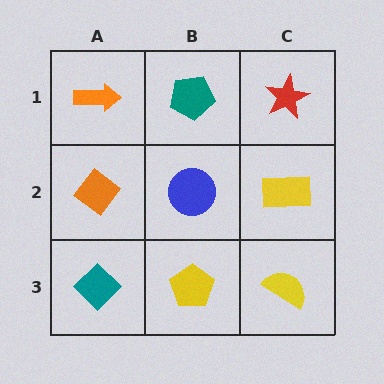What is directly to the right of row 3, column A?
A yellow pentagon.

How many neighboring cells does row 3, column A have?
2.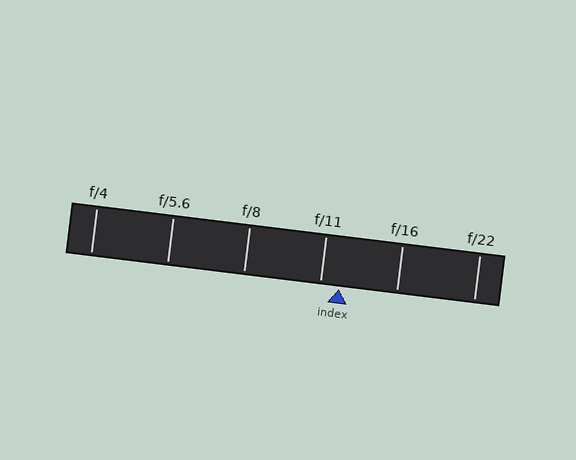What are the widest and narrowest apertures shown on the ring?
The widest aperture shown is f/4 and the narrowest is f/22.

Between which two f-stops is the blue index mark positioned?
The index mark is between f/11 and f/16.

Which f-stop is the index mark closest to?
The index mark is closest to f/11.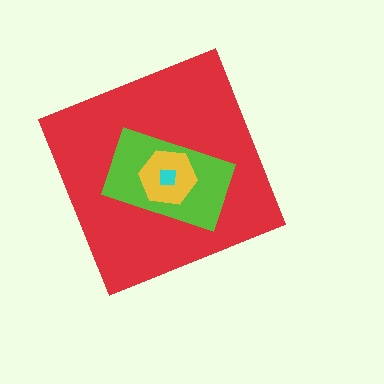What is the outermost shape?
The red diamond.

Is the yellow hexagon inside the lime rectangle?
Yes.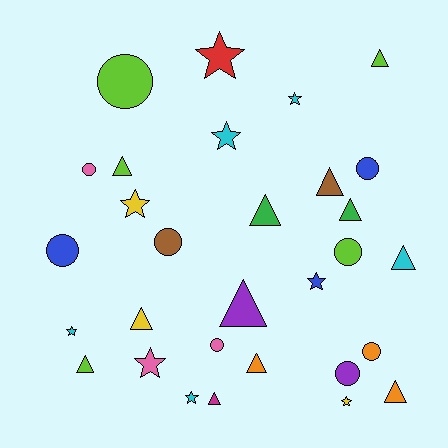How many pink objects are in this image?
There are 3 pink objects.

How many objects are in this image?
There are 30 objects.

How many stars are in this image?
There are 9 stars.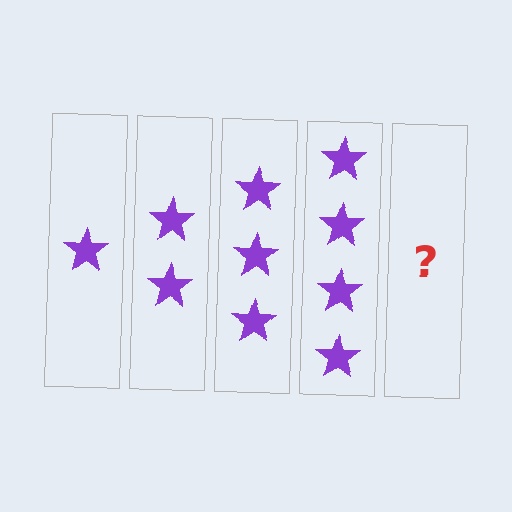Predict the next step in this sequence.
The next step is 5 stars.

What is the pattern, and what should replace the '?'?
The pattern is that each step adds one more star. The '?' should be 5 stars.